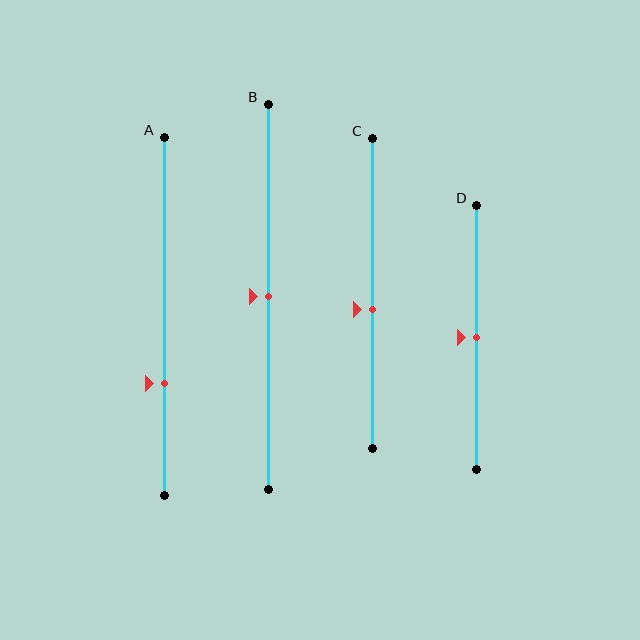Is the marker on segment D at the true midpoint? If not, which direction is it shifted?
Yes, the marker on segment D is at the true midpoint.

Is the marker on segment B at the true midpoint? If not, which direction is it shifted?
Yes, the marker on segment B is at the true midpoint.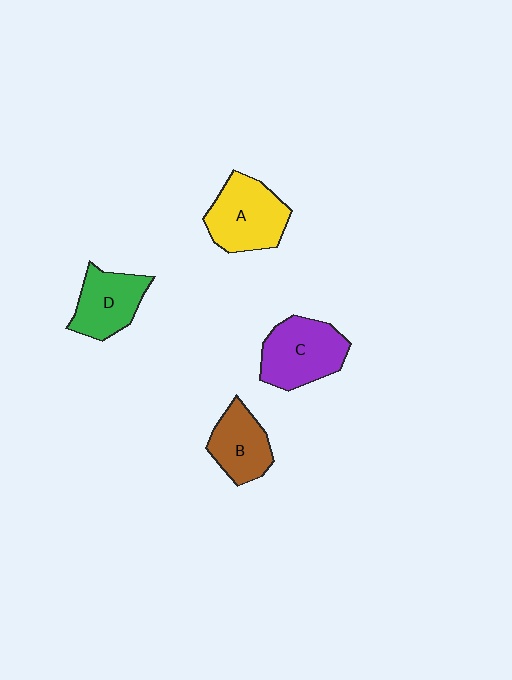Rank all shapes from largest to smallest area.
From largest to smallest: C (purple), A (yellow), D (green), B (brown).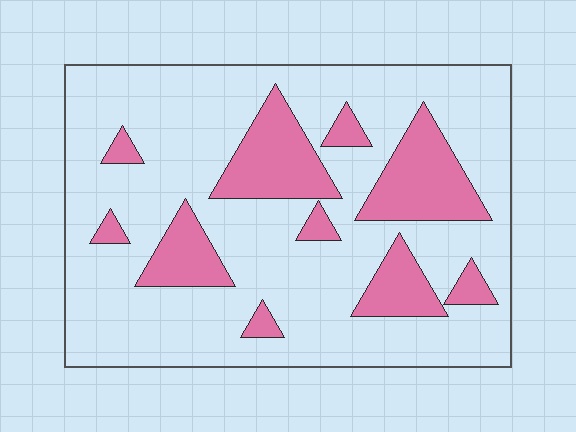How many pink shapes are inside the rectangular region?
10.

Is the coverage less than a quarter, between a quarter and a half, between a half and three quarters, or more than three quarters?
Less than a quarter.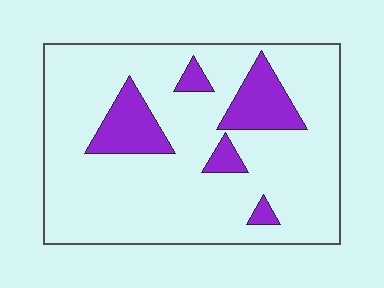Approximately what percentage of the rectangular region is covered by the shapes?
Approximately 15%.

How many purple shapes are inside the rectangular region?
5.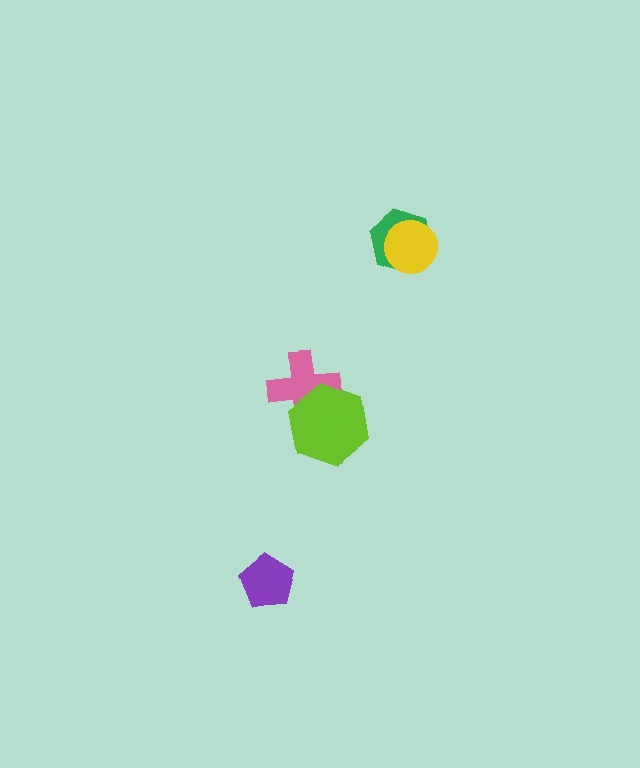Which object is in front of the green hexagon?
The yellow circle is in front of the green hexagon.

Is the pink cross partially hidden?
Yes, it is partially covered by another shape.